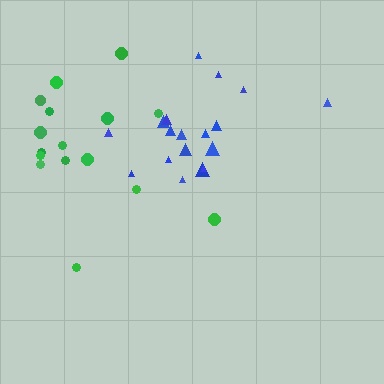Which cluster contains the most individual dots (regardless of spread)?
Blue (18).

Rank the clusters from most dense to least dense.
blue, green.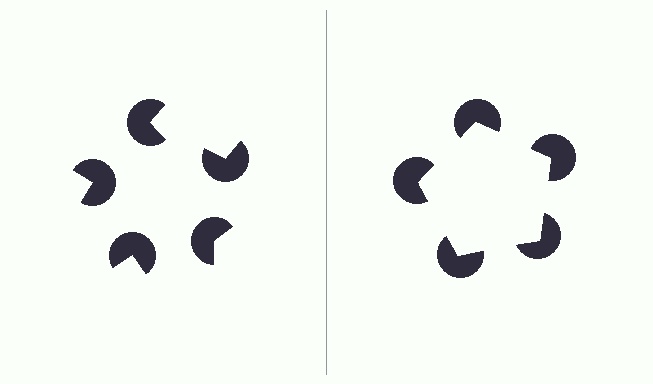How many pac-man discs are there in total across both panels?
10 — 5 on each side.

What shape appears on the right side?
An illusory pentagon.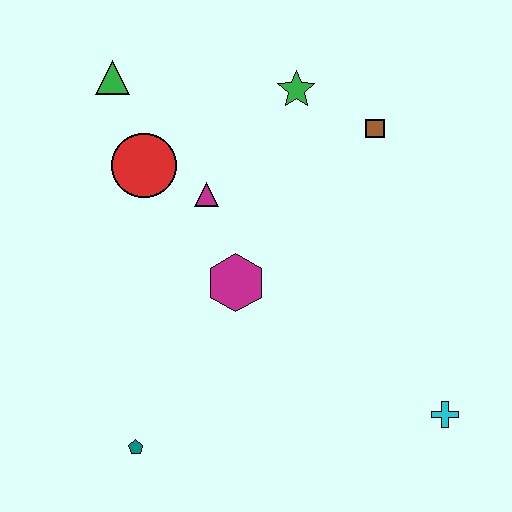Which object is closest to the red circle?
The magenta triangle is closest to the red circle.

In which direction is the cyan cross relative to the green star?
The cyan cross is below the green star.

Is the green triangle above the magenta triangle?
Yes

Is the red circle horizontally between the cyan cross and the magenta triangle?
No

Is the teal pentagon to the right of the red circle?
No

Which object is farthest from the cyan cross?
The green triangle is farthest from the cyan cross.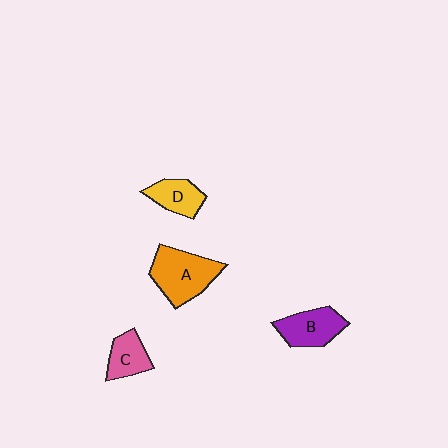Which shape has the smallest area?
Shape C (pink).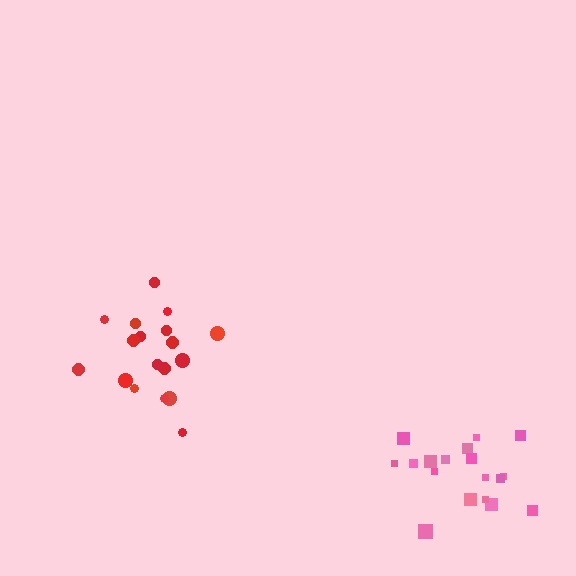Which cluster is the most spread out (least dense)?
Pink.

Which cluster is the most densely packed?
Red.